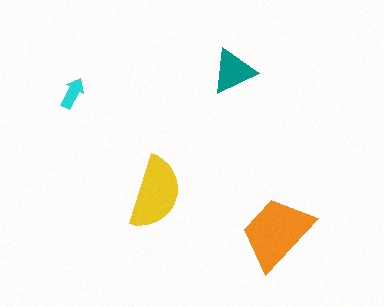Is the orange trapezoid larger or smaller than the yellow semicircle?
Larger.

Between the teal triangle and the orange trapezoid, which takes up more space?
The orange trapezoid.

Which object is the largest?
The orange trapezoid.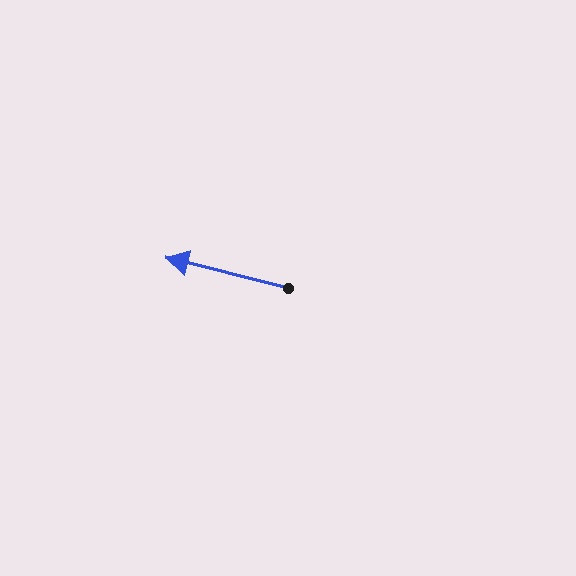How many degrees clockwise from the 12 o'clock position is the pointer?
Approximately 284 degrees.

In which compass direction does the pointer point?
West.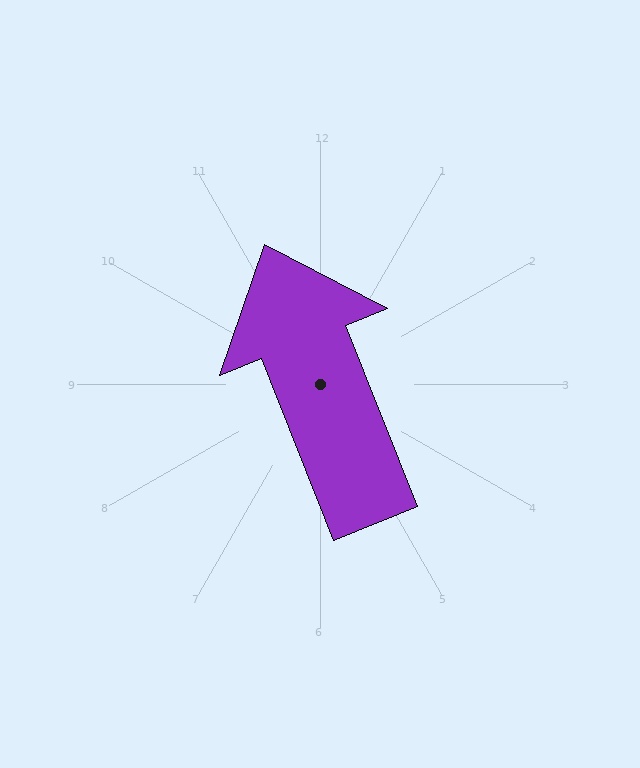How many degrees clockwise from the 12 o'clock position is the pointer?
Approximately 338 degrees.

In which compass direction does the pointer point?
North.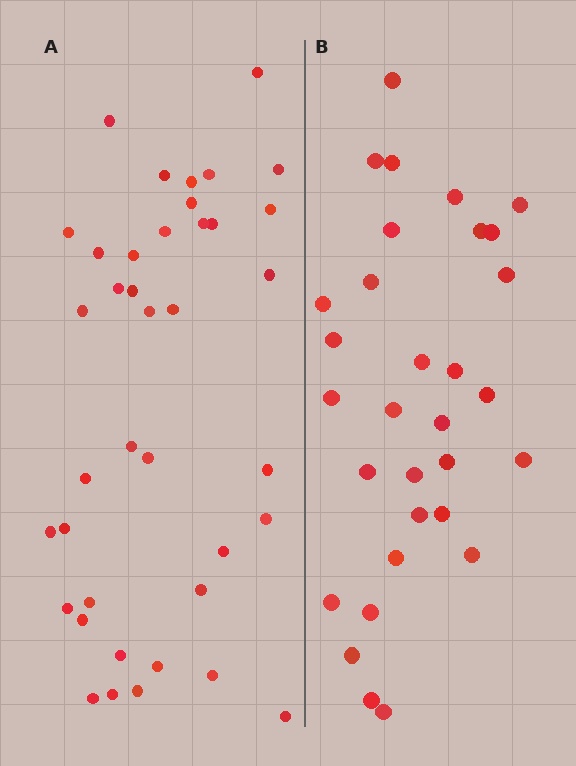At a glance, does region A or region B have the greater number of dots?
Region A (the left region) has more dots.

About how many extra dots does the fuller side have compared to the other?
Region A has roughly 8 or so more dots than region B.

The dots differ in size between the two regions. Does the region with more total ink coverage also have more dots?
No. Region B has more total ink coverage because its dots are larger, but region A actually contains more individual dots. Total area can be misleading — the number of items is what matters here.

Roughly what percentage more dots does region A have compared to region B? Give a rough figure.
About 25% more.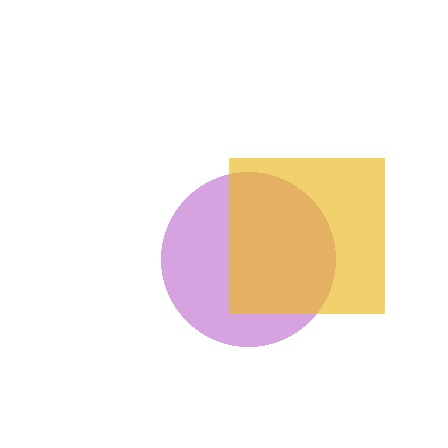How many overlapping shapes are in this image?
There are 2 overlapping shapes in the image.